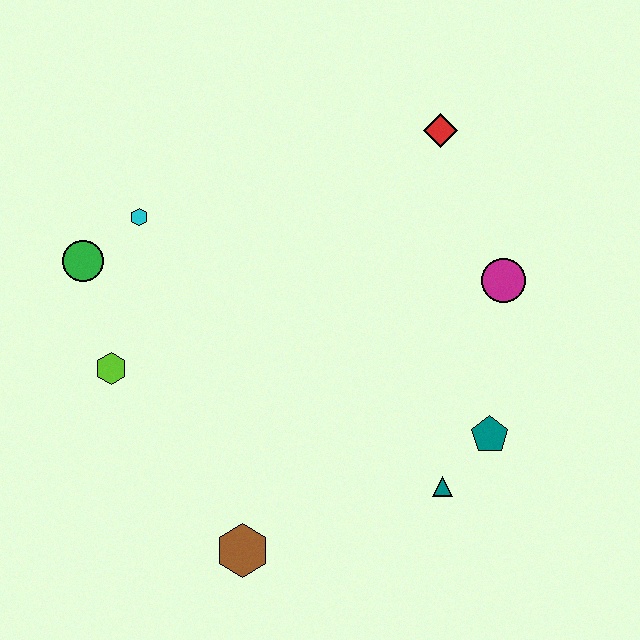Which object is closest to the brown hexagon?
The teal triangle is closest to the brown hexagon.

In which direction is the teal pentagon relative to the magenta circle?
The teal pentagon is below the magenta circle.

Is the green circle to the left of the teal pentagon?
Yes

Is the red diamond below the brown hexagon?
No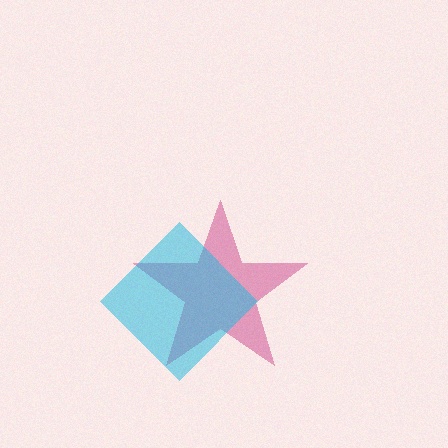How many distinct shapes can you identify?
There are 2 distinct shapes: a magenta star, a cyan diamond.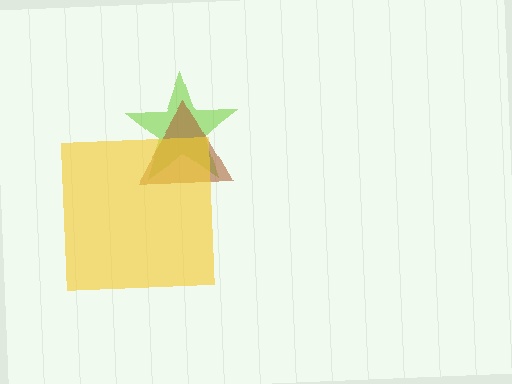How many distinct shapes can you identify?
There are 3 distinct shapes: a lime star, a brown triangle, a yellow square.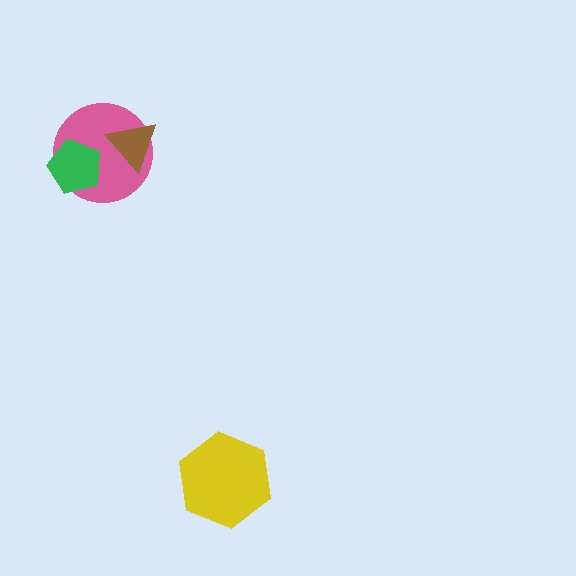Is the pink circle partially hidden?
Yes, it is partially covered by another shape.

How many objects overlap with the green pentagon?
1 object overlaps with the green pentagon.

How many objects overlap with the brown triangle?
1 object overlaps with the brown triangle.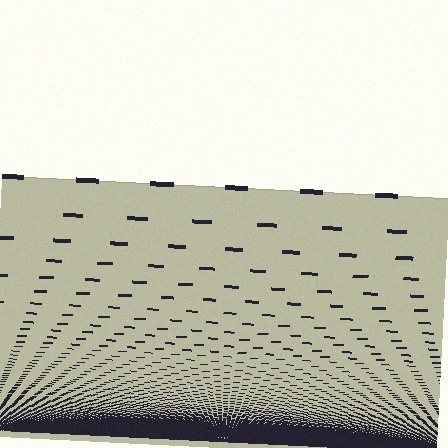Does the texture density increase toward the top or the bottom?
Density increases toward the bottom.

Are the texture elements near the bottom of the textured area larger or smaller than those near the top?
Smaller. The gradient is inverted — elements near the bottom are smaller and denser.